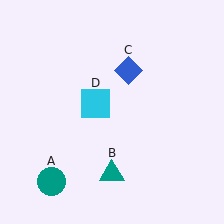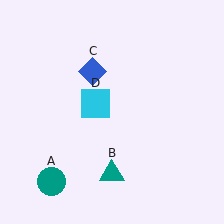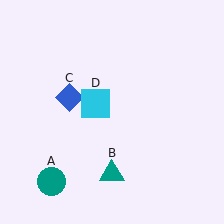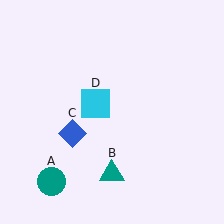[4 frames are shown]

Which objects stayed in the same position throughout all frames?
Teal circle (object A) and teal triangle (object B) and cyan square (object D) remained stationary.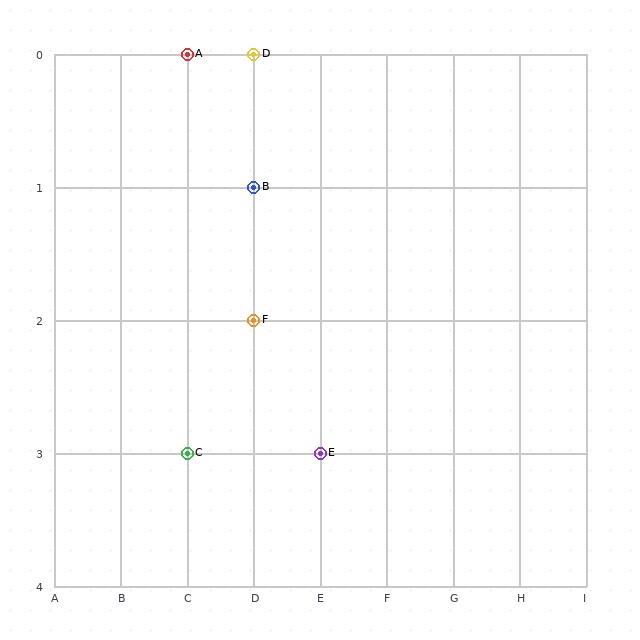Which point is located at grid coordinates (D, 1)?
Point B is at (D, 1).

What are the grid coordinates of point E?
Point E is at grid coordinates (E, 3).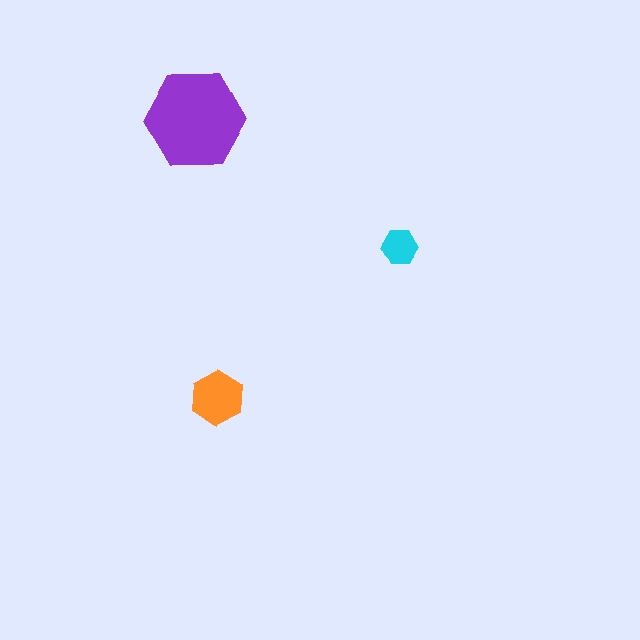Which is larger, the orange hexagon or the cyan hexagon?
The orange one.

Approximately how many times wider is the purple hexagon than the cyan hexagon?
About 2.5 times wider.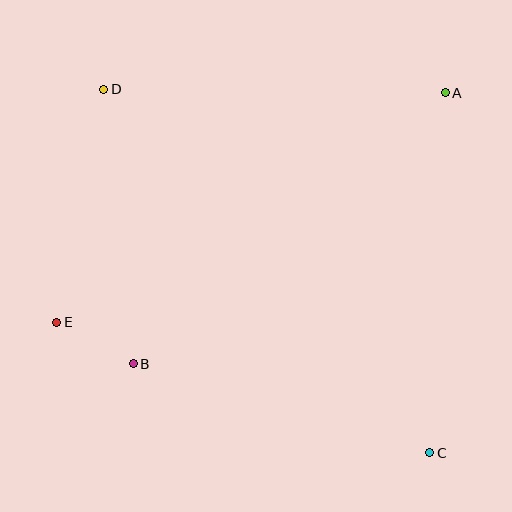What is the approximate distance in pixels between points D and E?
The distance between D and E is approximately 238 pixels.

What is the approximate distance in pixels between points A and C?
The distance between A and C is approximately 361 pixels.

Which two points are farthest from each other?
Points C and D are farthest from each other.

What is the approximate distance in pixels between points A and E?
The distance between A and E is approximately 451 pixels.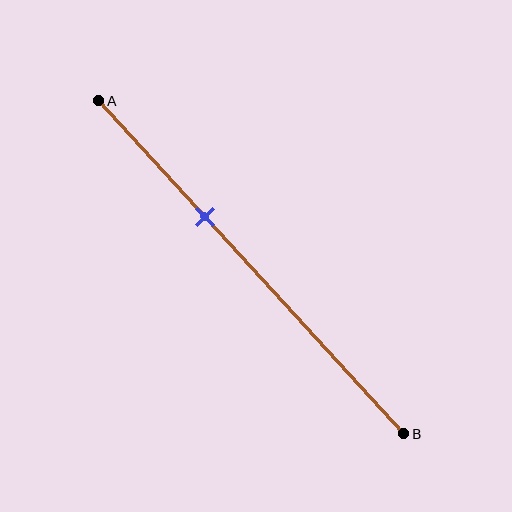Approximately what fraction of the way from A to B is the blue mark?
The blue mark is approximately 35% of the way from A to B.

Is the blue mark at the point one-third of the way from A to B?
Yes, the mark is approximately at the one-third point.